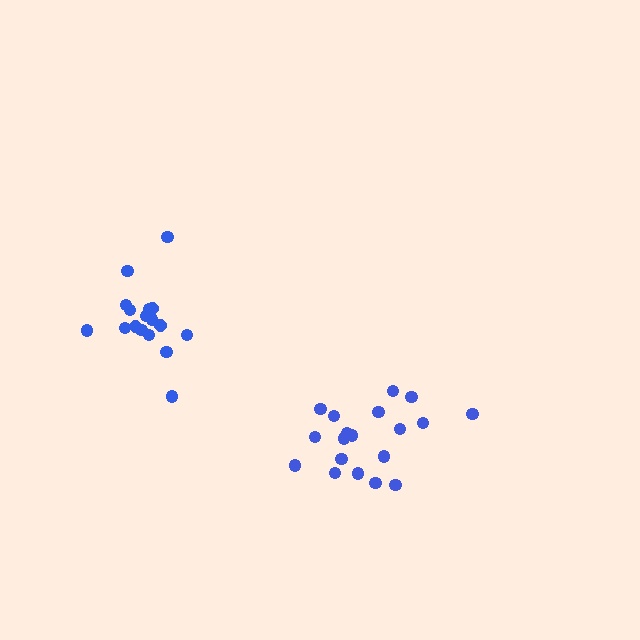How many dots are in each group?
Group 1: 17 dots, Group 2: 19 dots (36 total).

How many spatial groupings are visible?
There are 2 spatial groupings.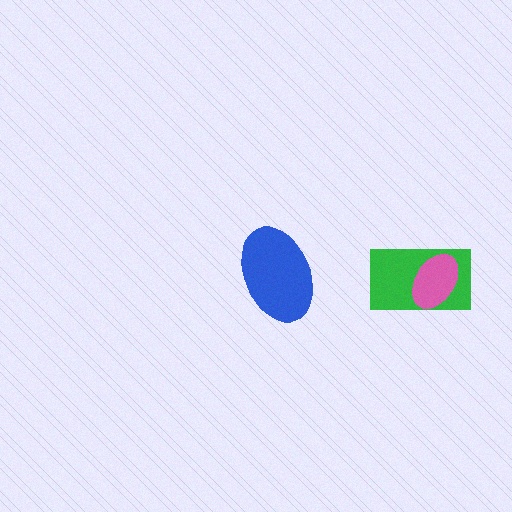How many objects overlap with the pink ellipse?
1 object overlaps with the pink ellipse.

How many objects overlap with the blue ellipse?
0 objects overlap with the blue ellipse.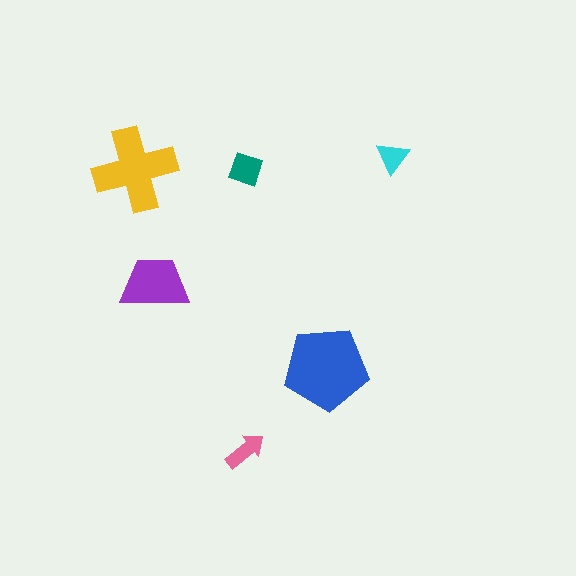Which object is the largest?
The blue pentagon.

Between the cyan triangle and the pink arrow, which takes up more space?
The pink arrow.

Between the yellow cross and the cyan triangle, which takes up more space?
The yellow cross.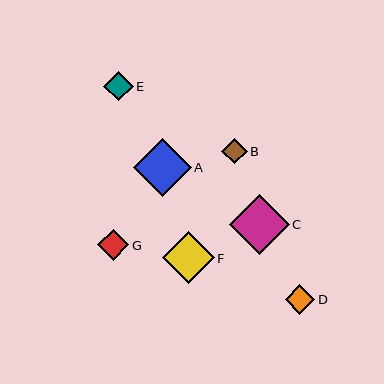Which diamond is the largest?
Diamond C is the largest with a size of approximately 60 pixels.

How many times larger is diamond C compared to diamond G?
Diamond C is approximately 1.9 times the size of diamond G.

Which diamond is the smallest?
Diamond B is the smallest with a size of approximately 25 pixels.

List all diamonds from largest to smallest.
From largest to smallest: C, A, F, G, E, D, B.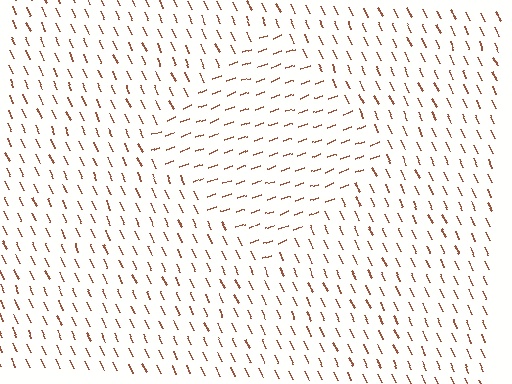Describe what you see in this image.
The image is filled with small brown line segments. A diamond region in the image has lines oriented differently from the surrounding lines, creating a visible texture boundary.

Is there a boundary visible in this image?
Yes, there is a texture boundary formed by a change in line orientation.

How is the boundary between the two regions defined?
The boundary is defined purely by a change in line orientation (approximately 84 degrees difference). All lines are the same color and thickness.